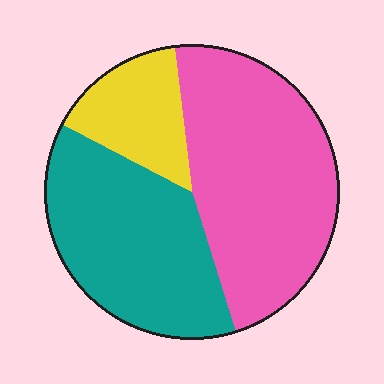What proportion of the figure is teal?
Teal takes up about three eighths (3/8) of the figure.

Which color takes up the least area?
Yellow, at roughly 15%.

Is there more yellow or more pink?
Pink.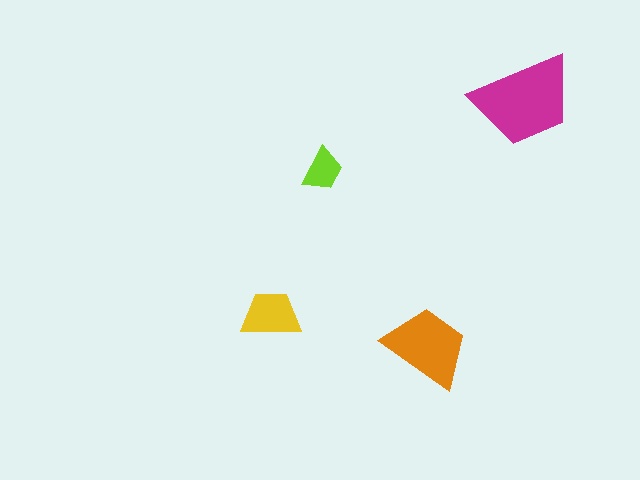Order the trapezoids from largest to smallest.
the magenta one, the orange one, the yellow one, the lime one.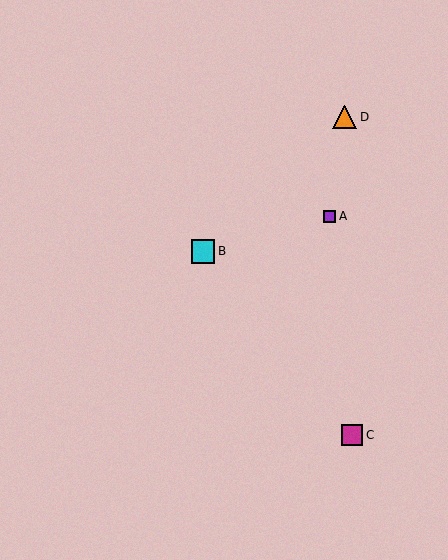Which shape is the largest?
The cyan square (labeled B) is the largest.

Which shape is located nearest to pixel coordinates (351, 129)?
The orange triangle (labeled D) at (345, 117) is nearest to that location.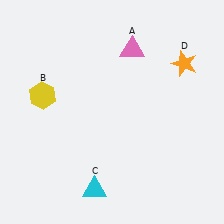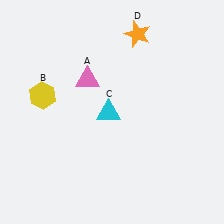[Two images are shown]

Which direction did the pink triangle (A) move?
The pink triangle (A) moved left.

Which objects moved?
The objects that moved are: the pink triangle (A), the cyan triangle (C), the orange star (D).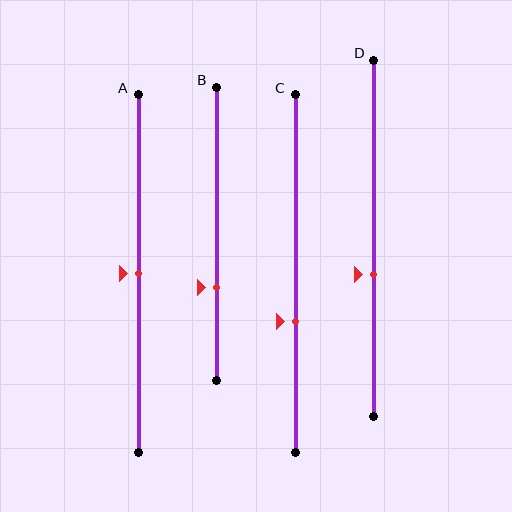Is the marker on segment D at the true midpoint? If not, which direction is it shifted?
No, the marker on segment D is shifted downward by about 10% of the segment length.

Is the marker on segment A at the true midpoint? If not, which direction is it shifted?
Yes, the marker on segment A is at the true midpoint.